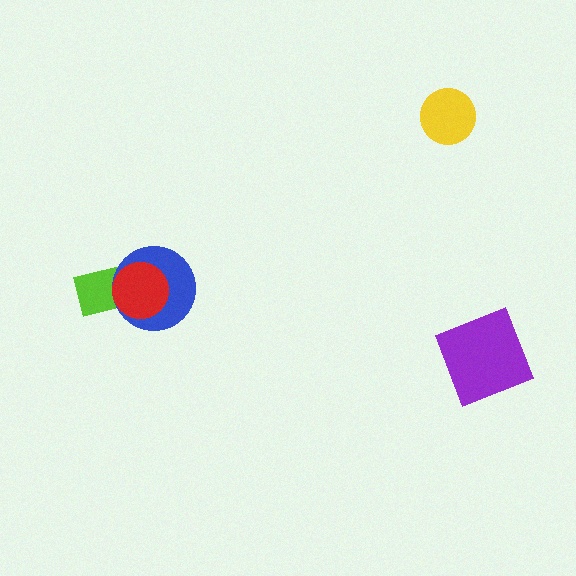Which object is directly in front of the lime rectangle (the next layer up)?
The blue circle is directly in front of the lime rectangle.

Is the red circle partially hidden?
No, no other shape covers it.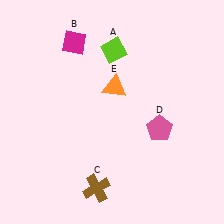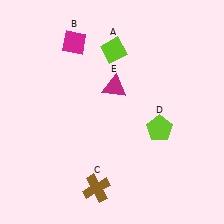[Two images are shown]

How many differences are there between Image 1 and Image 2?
There are 2 differences between the two images.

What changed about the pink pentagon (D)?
In Image 1, D is pink. In Image 2, it changed to lime.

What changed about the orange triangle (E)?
In Image 1, E is orange. In Image 2, it changed to magenta.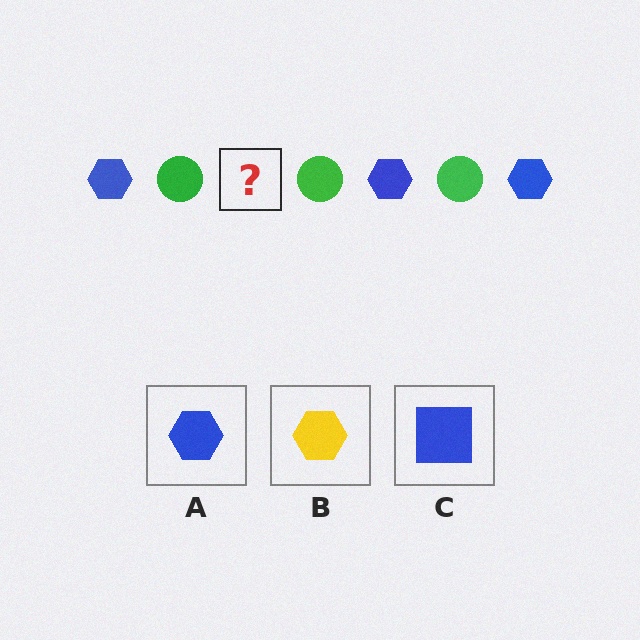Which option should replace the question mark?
Option A.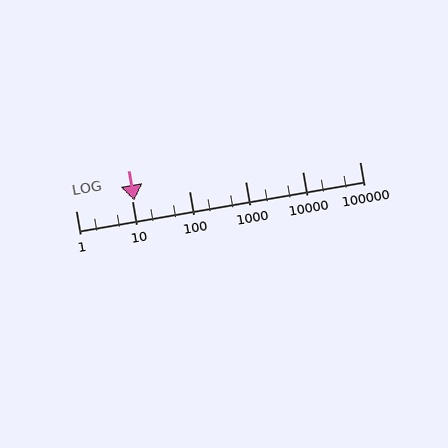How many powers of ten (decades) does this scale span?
The scale spans 5 decades, from 1 to 100000.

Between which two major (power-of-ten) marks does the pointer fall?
The pointer is between 10 and 100.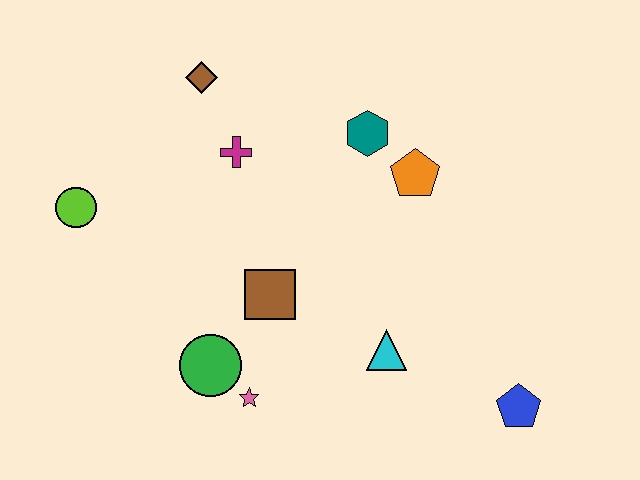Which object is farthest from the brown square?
The blue pentagon is farthest from the brown square.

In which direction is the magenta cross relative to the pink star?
The magenta cross is above the pink star.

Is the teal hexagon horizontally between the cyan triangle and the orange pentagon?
No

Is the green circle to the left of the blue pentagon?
Yes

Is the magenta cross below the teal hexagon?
Yes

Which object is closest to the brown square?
The green circle is closest to the brown square.